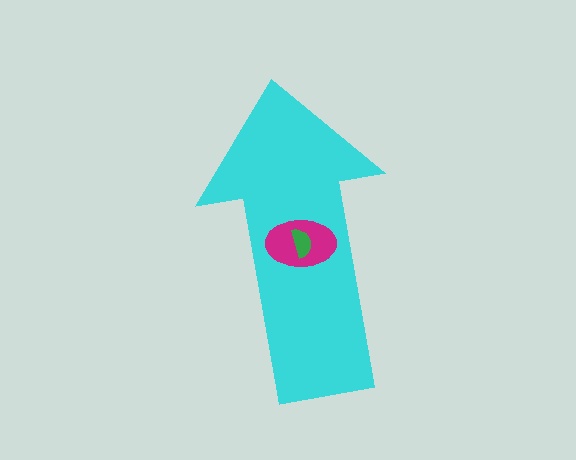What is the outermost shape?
The cyan arrow.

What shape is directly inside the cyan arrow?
The magenta ellipse.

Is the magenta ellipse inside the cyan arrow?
Yes.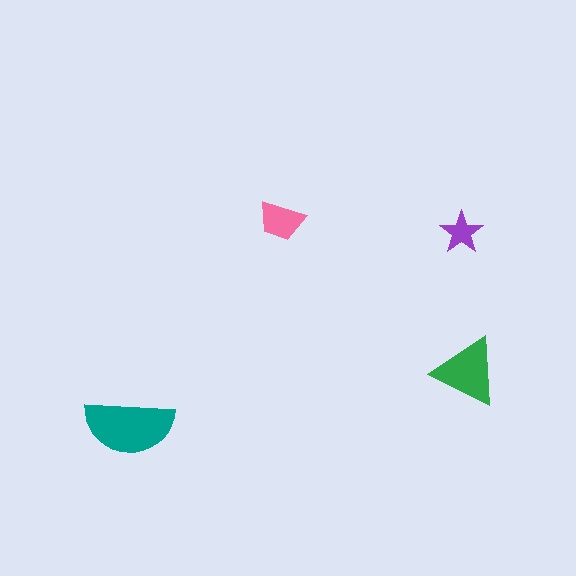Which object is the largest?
The teal semicircle.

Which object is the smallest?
The purple star.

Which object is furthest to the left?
The teal semicircle is leftmost.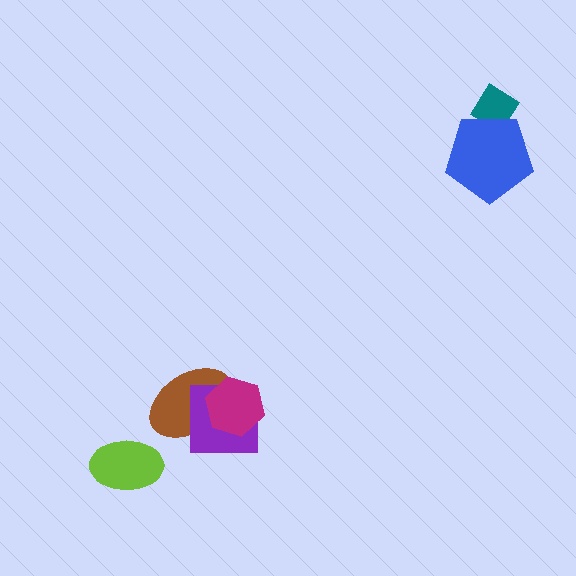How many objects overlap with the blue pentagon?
1 object overlaps with the blue pentagon.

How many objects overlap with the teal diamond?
1 object overlaps with the teal diamond.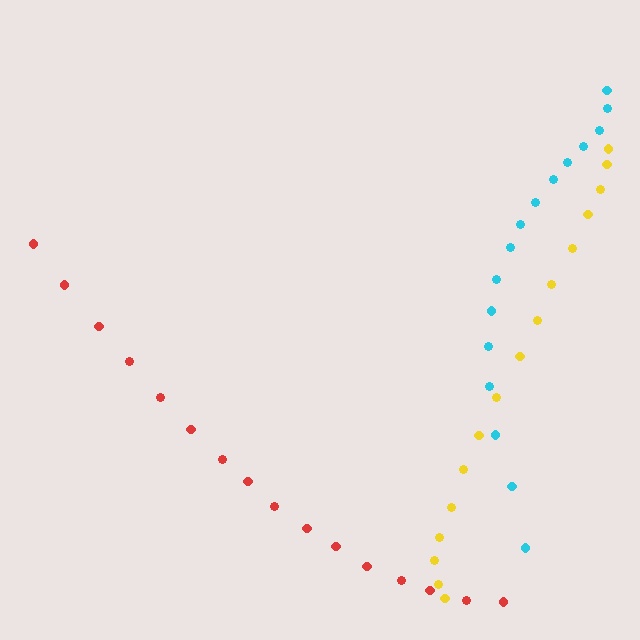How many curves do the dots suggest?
There are 3 distinct paths.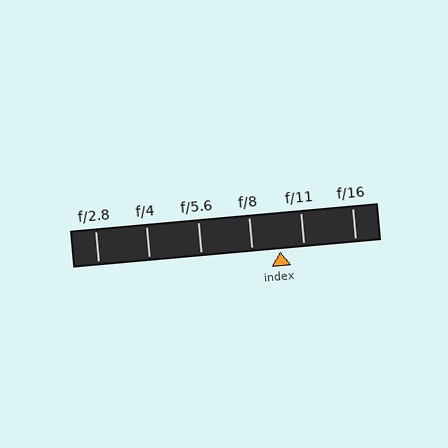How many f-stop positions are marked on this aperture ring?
There are 6 f-stop positions marked.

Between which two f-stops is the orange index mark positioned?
The index mark is between f/8 and f/11.